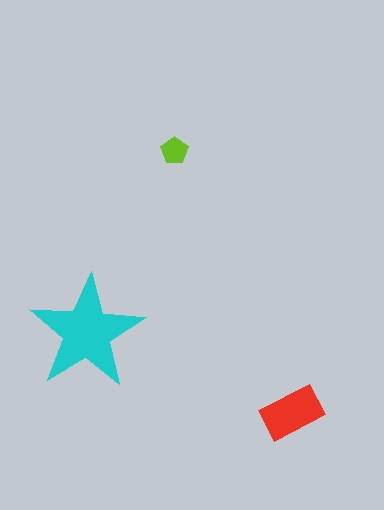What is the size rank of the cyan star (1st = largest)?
1st.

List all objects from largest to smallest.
The cyan star, the red rectangle, the lime pentagon.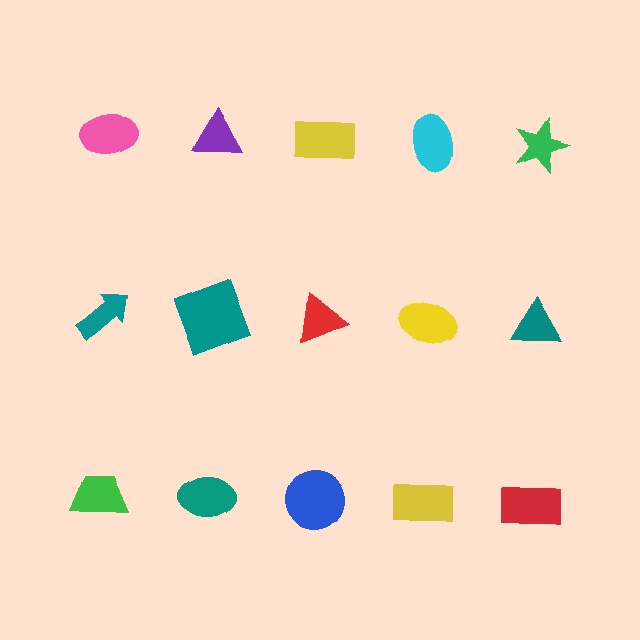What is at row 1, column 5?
A green star.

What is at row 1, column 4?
A cyan ellipse.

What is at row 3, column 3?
A blue circle.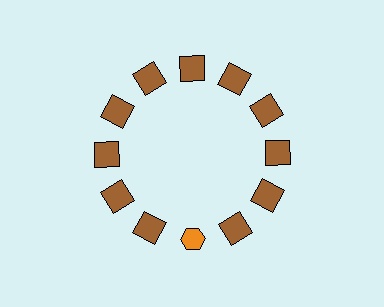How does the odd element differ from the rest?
It differs in both color (orange instead of brown) and shape (hexagon instead of square).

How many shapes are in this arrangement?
There are 12 shapes arranged in a ring pattern.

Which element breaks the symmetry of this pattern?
The orange hexagon at roughly the 6 o'clock position breaks the symmetry. All other shapes are brown squares.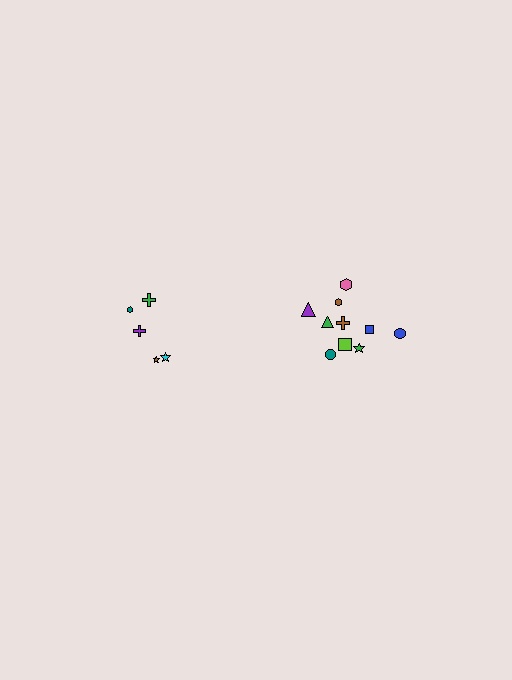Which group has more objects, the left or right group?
The right group.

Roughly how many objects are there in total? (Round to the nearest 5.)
Roughly 15 objects in total.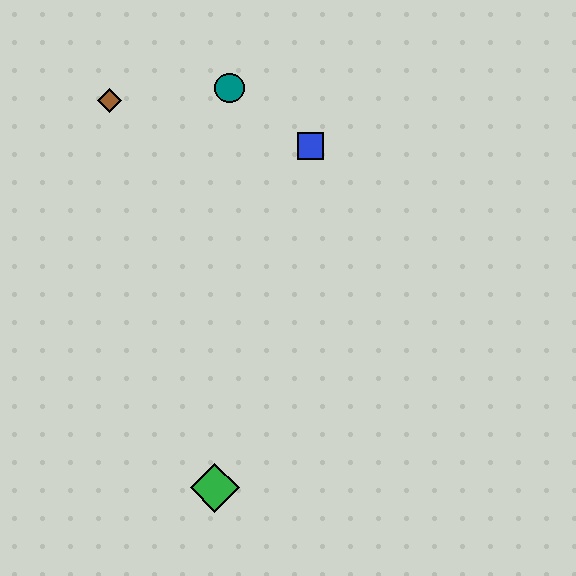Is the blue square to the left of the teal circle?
No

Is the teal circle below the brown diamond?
No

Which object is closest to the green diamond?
The blue square is closest to the green diamond.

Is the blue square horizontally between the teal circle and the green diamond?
No